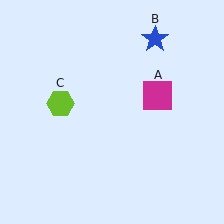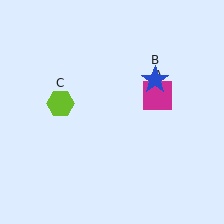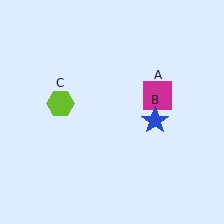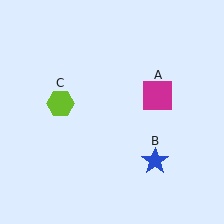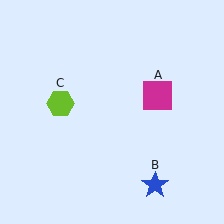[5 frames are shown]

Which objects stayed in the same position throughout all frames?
Magenta square (object A) and lime hexagon (object C) remained stationary.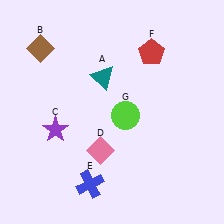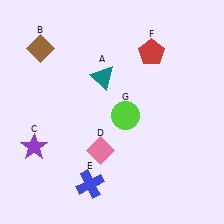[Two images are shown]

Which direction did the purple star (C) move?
The purple star (C) moved left.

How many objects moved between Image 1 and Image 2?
1 object moved between the two images.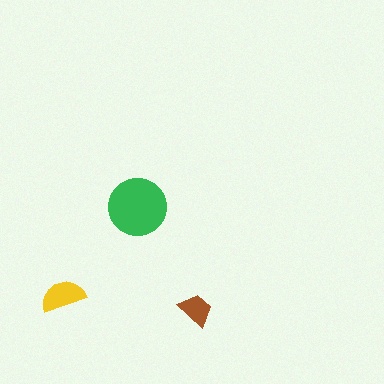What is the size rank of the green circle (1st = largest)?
1st.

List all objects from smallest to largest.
The brown trapezoid, the yellow semicircle, the green circle.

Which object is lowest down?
The brown trapezoid is bottommost.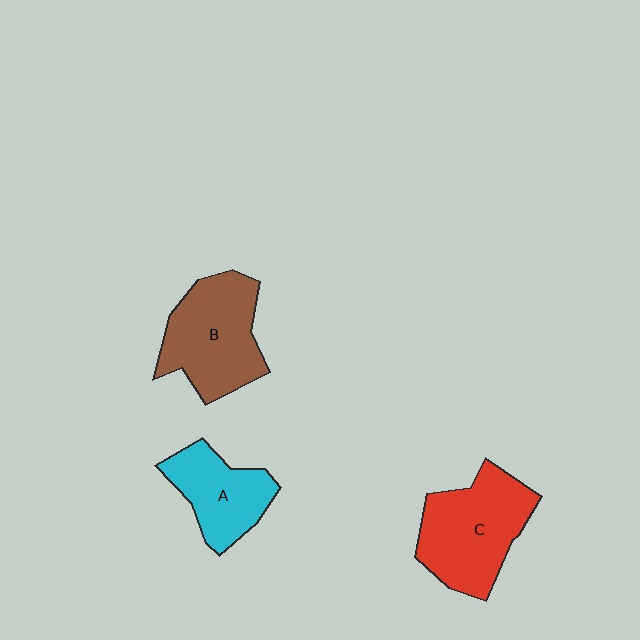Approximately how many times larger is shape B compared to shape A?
Approximately 1.4 times.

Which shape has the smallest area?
Shape A (cyan).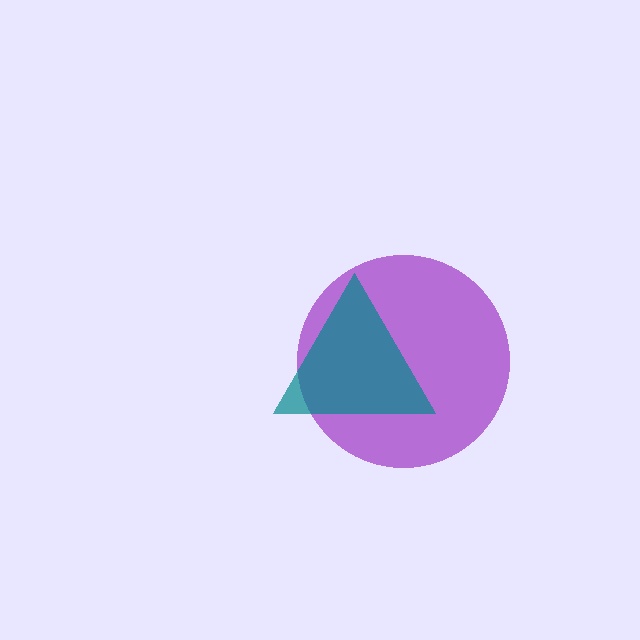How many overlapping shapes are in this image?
There are 2 overlapping shapes in the image.